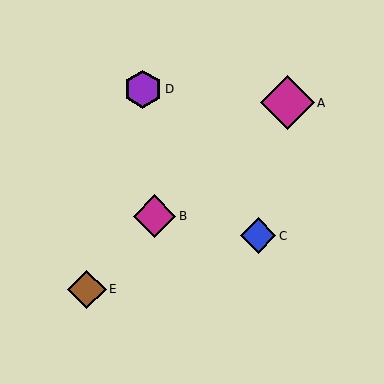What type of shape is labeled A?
Shape A is a magenta diamond.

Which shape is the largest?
The magenta diamond (labeled A) is the largest.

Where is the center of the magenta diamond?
The center of the magenta diamond is at (287, 103).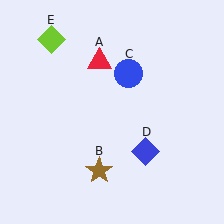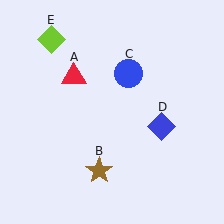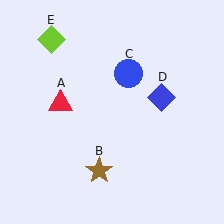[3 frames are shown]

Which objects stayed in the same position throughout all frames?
Brown star (object B) and blue circle (object C) and lime diamond (object E) remained stationary.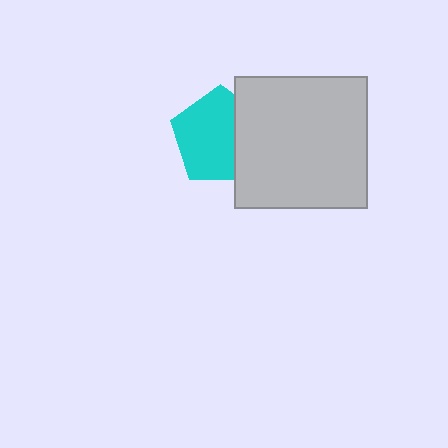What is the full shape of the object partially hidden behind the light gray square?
The partially hidden object is a cyan pentagon.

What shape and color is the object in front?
The object in front is a light gray square.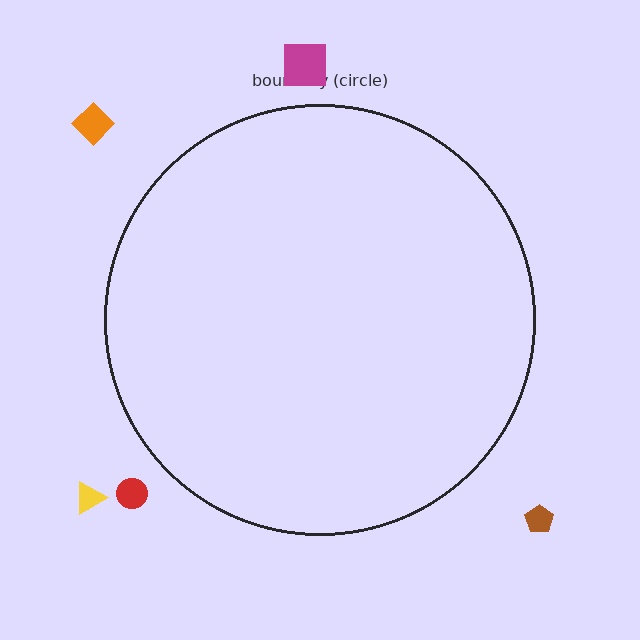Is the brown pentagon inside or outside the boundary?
Outside.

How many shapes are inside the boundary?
0 inside, 5 outside.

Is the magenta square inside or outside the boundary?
Outside.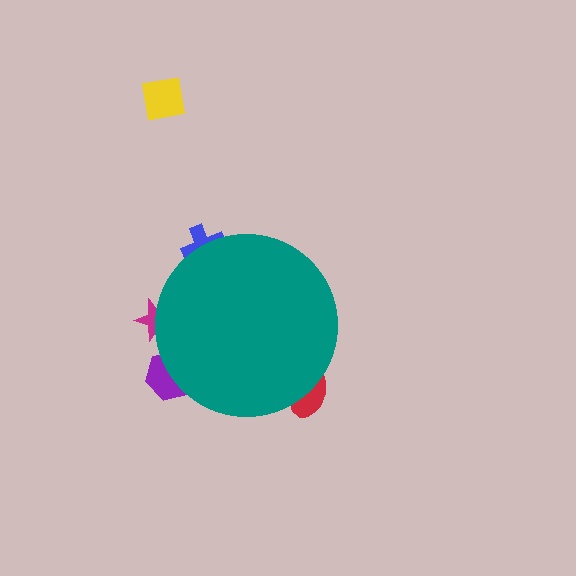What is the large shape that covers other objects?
A teal circle.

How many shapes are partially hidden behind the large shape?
4 shapes are partially hidden.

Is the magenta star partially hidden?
Yes, the magenta star is partially hidden behind the teal circle.